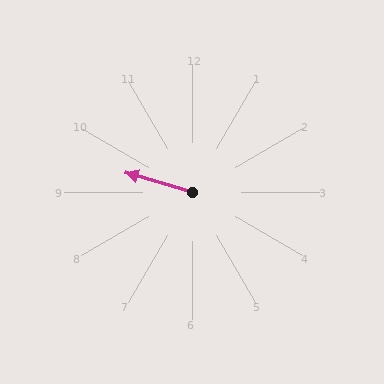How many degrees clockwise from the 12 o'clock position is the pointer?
Approximately 287 degrees.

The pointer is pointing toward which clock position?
Roughly 10 o'clock.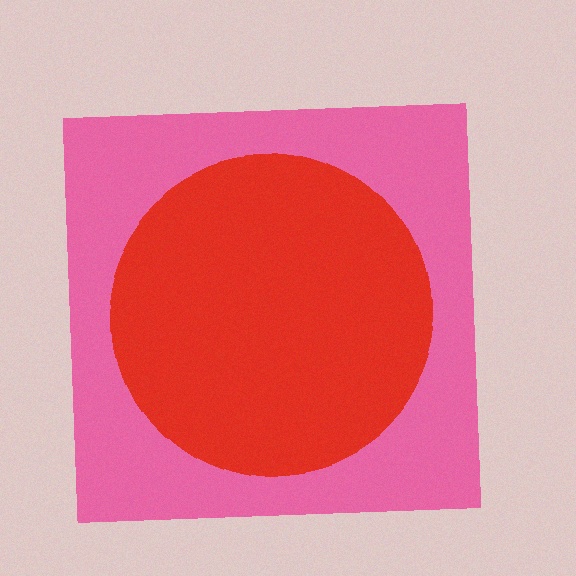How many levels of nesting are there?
2.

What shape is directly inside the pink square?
The red circle.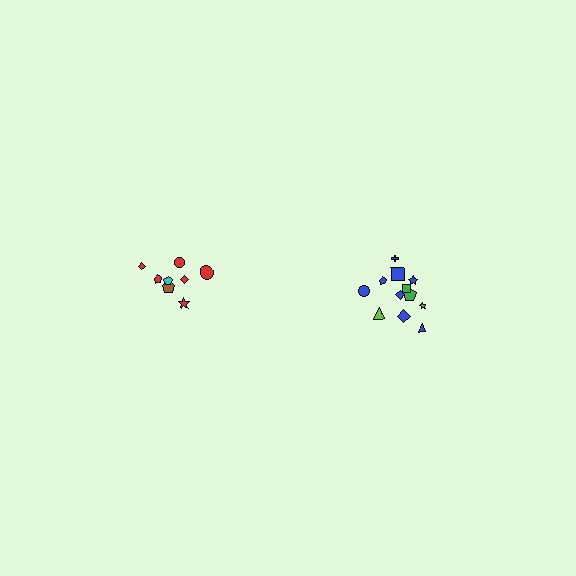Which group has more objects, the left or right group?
The right group.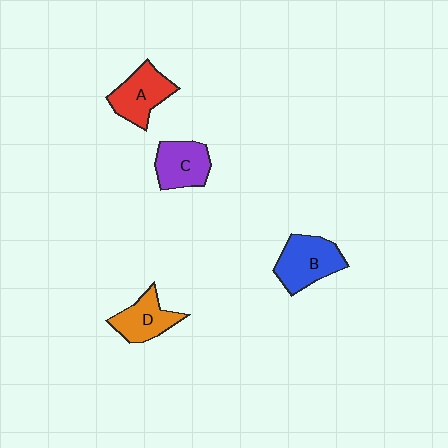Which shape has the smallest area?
Shape D (orange).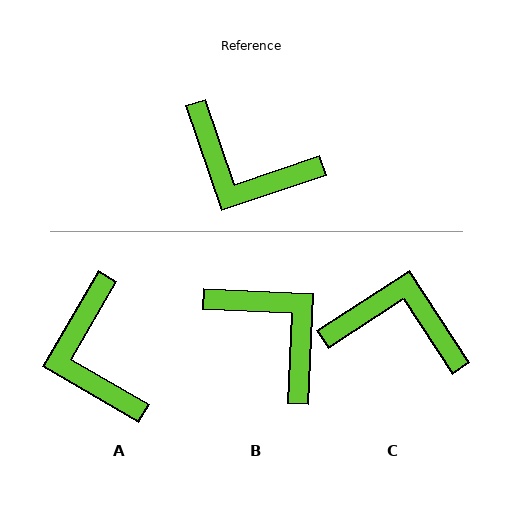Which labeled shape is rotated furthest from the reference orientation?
C, about 166 degrees away.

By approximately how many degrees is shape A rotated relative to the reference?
Approximately 49 degrees clockwise.